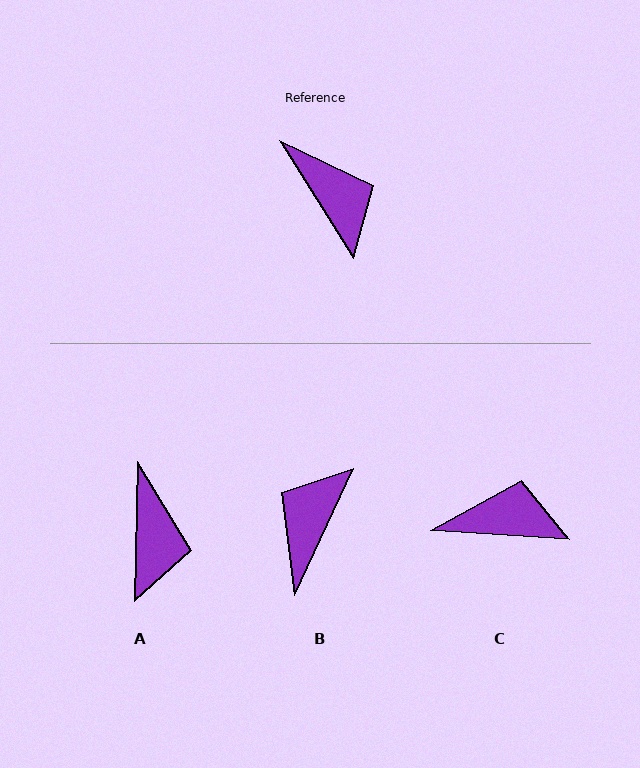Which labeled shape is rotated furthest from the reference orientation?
B, about 123 degrees away.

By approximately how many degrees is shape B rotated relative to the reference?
Approximately 123 degrees counter-clockwise.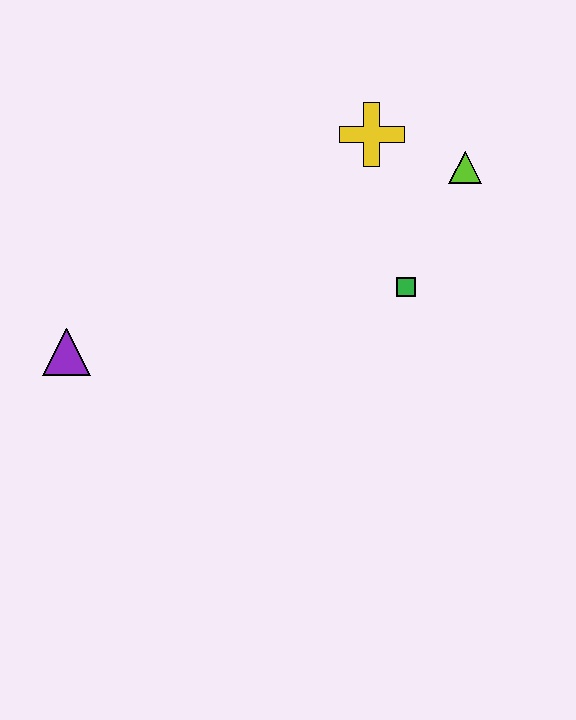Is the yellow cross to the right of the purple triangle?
Yes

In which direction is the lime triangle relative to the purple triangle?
The lime triangle is to the right of the purple triangle.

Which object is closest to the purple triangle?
The green square is closest to the purple triangle.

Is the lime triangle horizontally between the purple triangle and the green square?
No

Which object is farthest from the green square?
The purple triangle is farthest from the green square.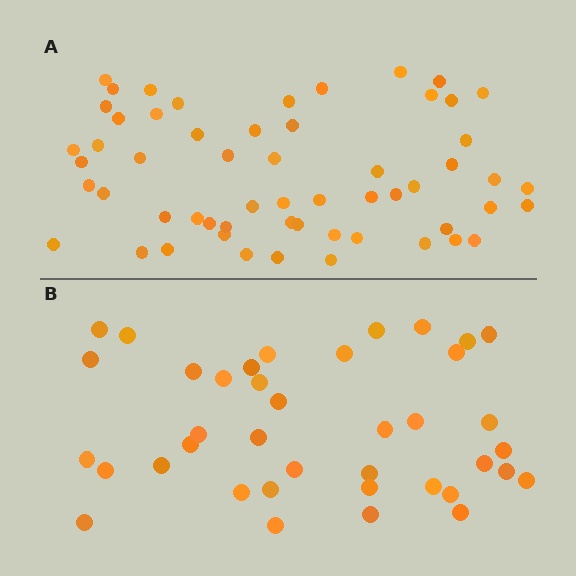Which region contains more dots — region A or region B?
Region A (the top region) has more dots.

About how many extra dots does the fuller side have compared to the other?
Region A has approximately 20 more dots than region B.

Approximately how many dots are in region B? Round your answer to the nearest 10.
About 40 dots. (The exact count is 39, which rounds to 40.)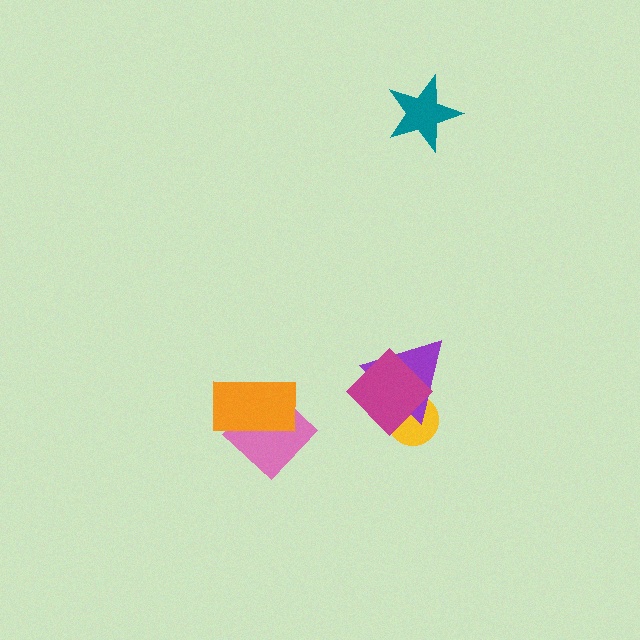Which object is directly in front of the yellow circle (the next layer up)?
The purple triangle is directly in front of the yellow circle.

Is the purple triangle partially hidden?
Yes, it is partially covered by another shape.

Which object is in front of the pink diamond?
The orange rectangle is in front of the pink diamond.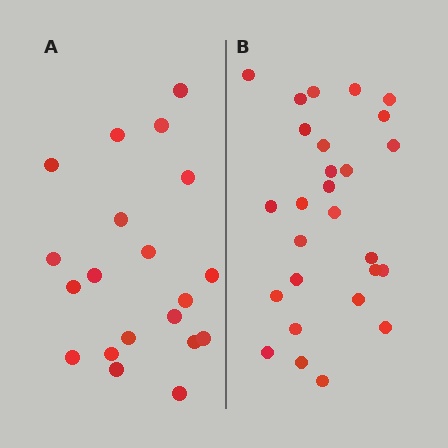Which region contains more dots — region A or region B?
Region B (the right region) has more dots.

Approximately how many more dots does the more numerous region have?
Region B has roughly 8 or so more dots than region A.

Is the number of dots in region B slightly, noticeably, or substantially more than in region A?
Region B has noticeably more, but not dramatically so. The ratio is roughly 1.4 to 1.